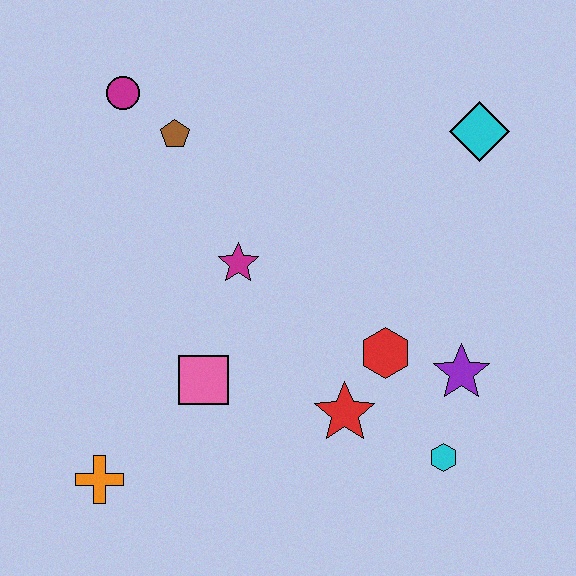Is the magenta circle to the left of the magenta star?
Yes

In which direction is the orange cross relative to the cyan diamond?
The orange cross is to the left of the cyan diamond.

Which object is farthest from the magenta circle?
The cyan hexagon is farthest from the magenta circle.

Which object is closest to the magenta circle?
The brown pentagon is closest to the magenta circle.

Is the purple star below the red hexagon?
Yes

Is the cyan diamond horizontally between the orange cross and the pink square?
No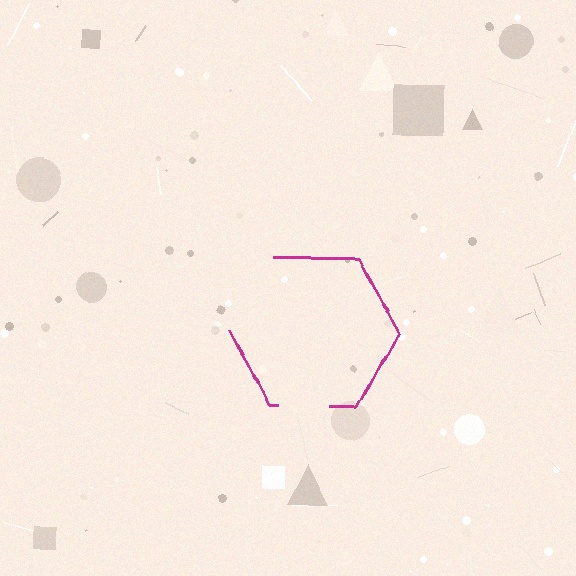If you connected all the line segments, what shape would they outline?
They would outline a hexagon.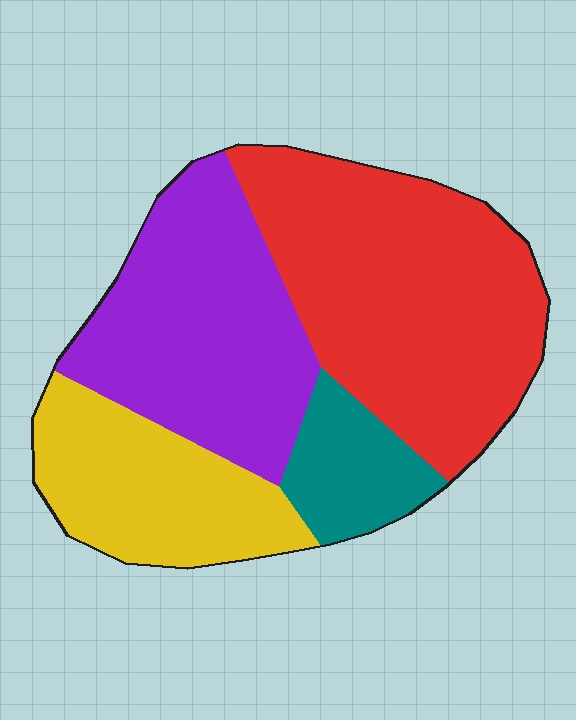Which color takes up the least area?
Teal, at roughly 10%.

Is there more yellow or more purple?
Purple.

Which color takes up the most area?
Red, at roughly 40%.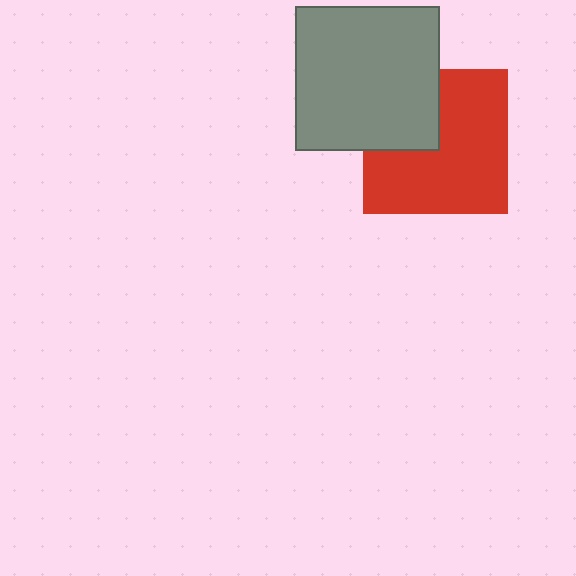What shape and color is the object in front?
The object in front is a gray square.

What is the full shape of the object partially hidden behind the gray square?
The partially hidden object is a red square.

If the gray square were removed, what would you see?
You would see the complete red square.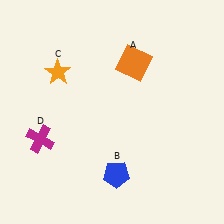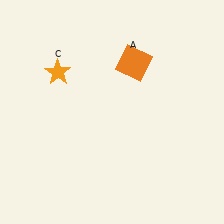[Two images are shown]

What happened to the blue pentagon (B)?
The blue pentagon (B) was removed in Image 2. It was in the bottom-right area of Image 1.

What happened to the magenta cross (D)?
The magenta cross (D) was removed in Image 2. It was in the bottom-left area of Image 1.